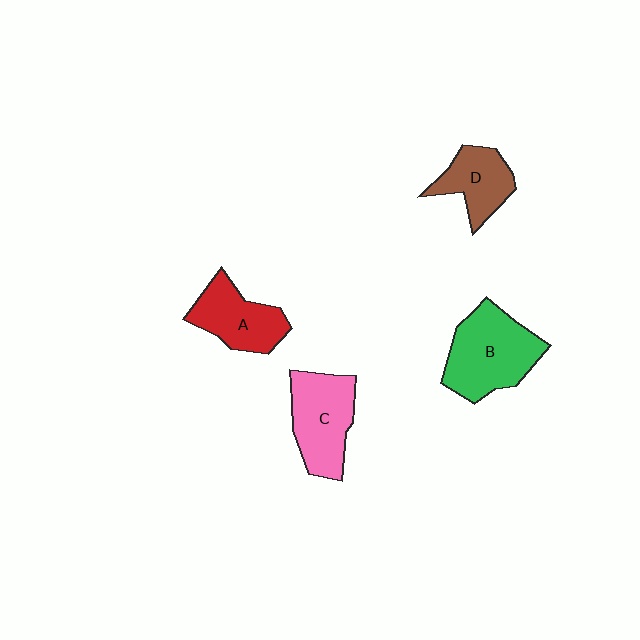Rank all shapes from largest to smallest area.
From largest to smallest: B (green), C (pink), A (red), D (brown).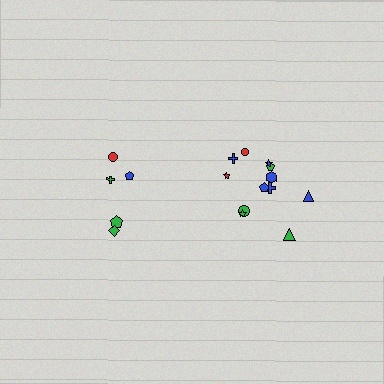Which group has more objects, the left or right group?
The right group.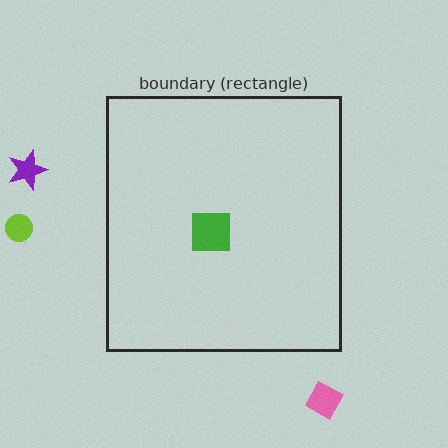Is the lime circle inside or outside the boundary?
Outside.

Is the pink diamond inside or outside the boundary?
Outside.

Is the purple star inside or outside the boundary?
Outside.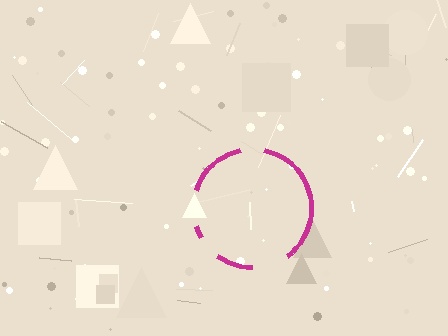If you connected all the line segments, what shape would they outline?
They would outline a circle.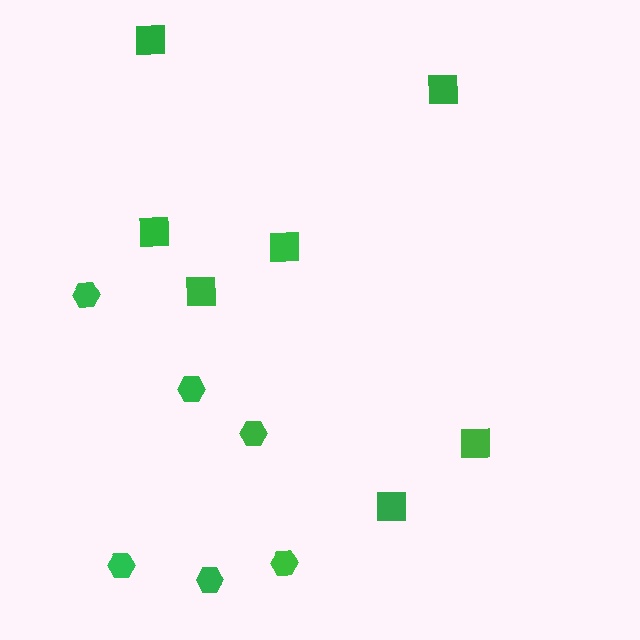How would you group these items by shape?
There are 2 groups: one group of hexagons (6) and one group of squares (7).